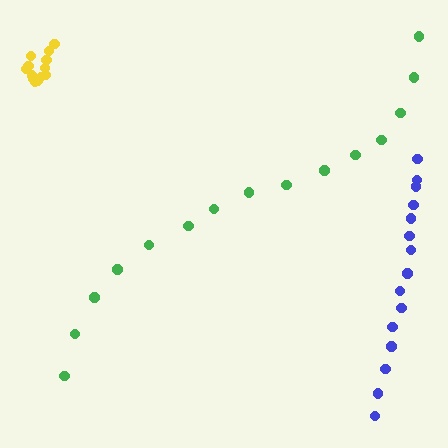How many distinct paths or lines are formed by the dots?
There are 3 distinct paths.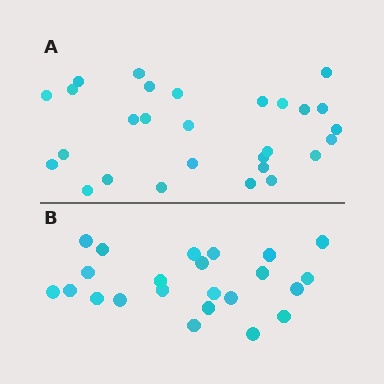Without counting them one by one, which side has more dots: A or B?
Region A (the top region) has more dots.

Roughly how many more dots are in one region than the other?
Region A has about 5 more dots than region B.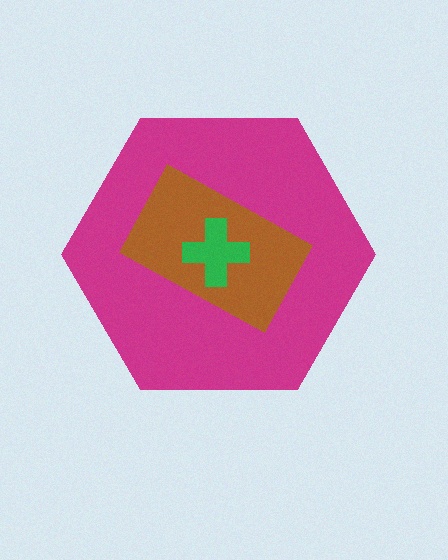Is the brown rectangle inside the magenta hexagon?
Yes.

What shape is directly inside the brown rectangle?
The green cross.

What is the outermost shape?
The magenta hexagon.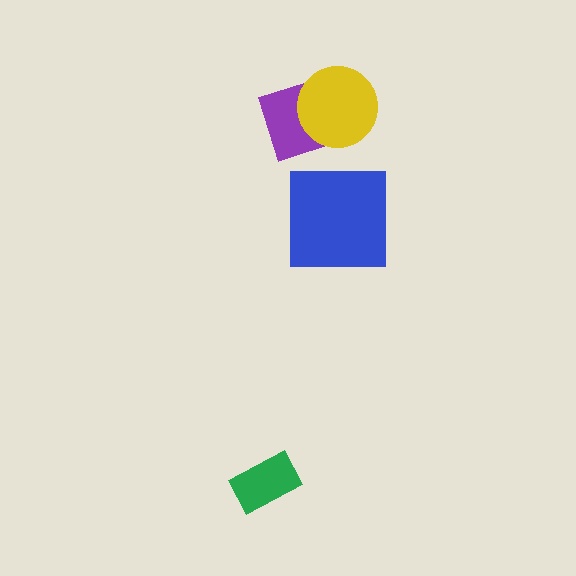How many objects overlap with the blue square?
0 objects overlap with the blue square.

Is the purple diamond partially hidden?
Yes, it is partially covered by another shape.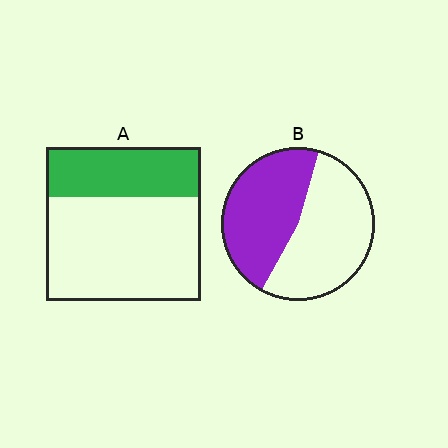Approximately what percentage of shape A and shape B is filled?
A is approximately 30% and B is approximately 45%.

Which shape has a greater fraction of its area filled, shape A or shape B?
Shape B.